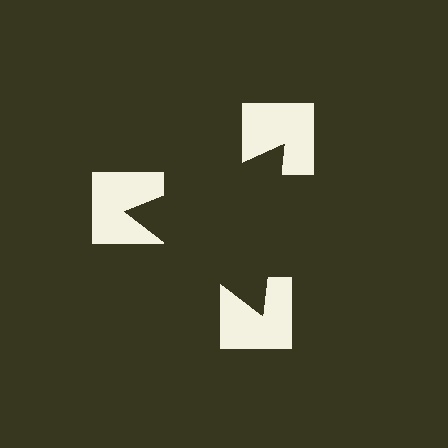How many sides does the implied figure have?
3 sides.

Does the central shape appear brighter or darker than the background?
It typically appears slightly darker than the background, even though no actual brightness change is drawn.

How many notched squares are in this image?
There are 3 — one at each vertex of the illusory triangle.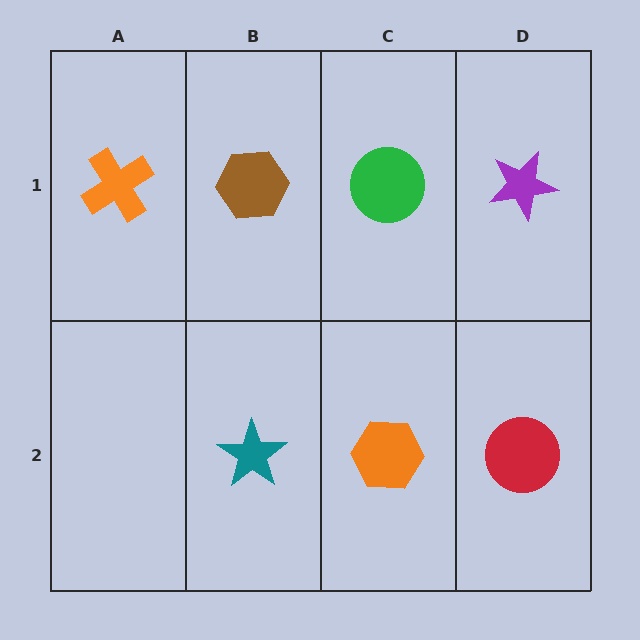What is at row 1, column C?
A green circle.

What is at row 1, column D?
A purple star.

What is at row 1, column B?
A brown hexagon.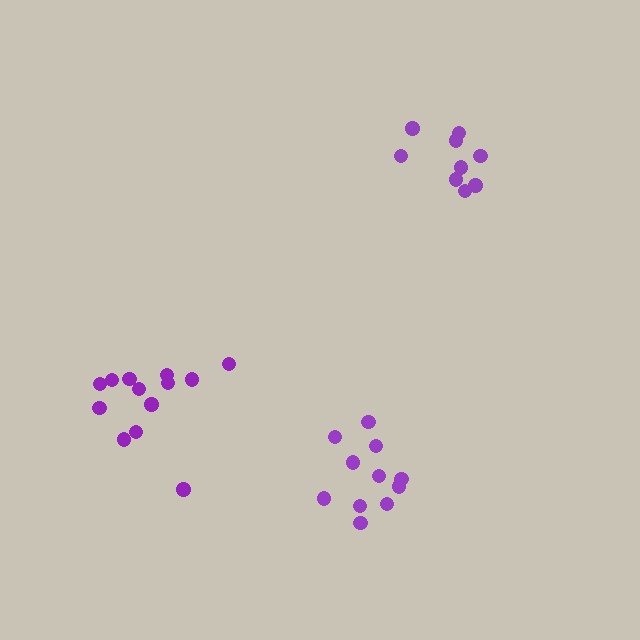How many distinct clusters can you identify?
There are 3 distinct clusters.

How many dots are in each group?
Group 1: 11 dots, Group 2: 13 dots, Group 3: 9 dots (33 total).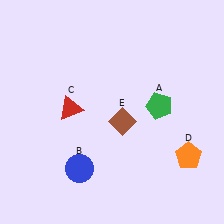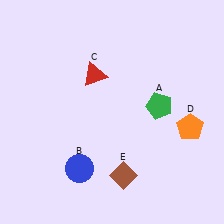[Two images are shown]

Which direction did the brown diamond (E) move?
The brown diamond (E) moved down.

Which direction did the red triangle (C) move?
The red triangle (C) moved up.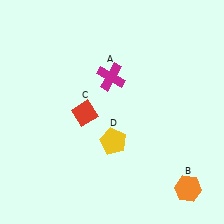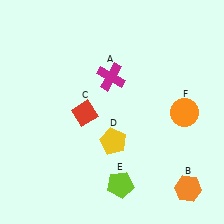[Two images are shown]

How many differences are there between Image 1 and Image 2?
There are 2 differences between the two images.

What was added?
A lime pentagon (E), an orange circle (F) were added in Image 2.